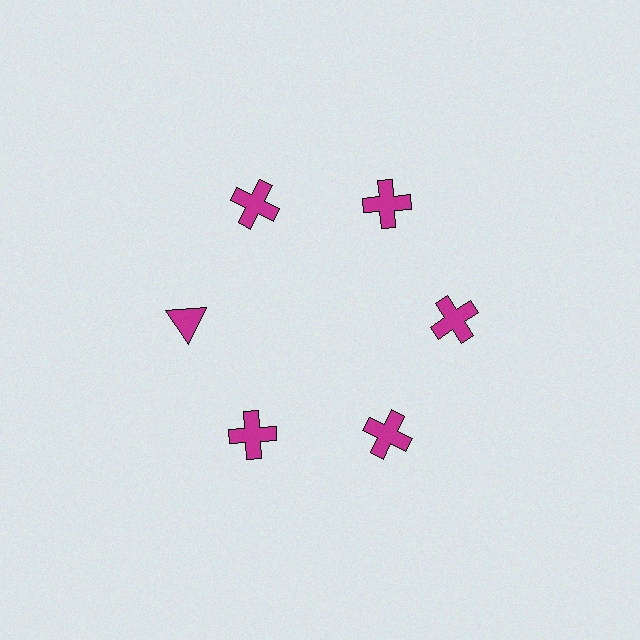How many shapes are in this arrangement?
There are 6 shapes arranged in a ring pattern.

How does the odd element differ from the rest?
It has a different shape: triangle instead of cross.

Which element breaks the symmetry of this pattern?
The magenta triangle at roughly the 9 o'clock position breaks the symmetry. All other shapes are magenta crosses.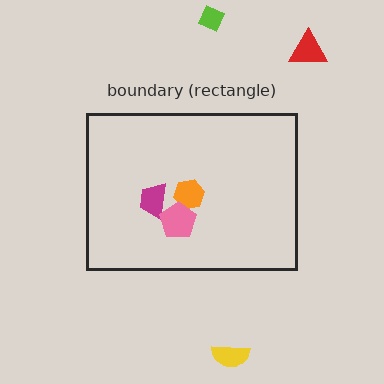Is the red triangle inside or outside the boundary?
Outside.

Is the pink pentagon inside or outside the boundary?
Inside.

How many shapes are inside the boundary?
3 inside, 3 outside.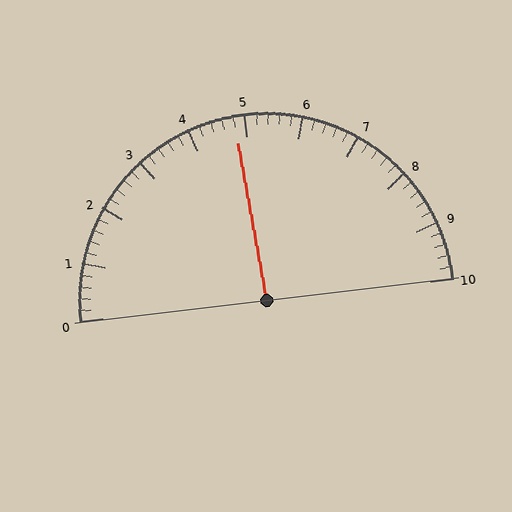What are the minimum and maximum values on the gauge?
The gauge ranges from 0 to 10.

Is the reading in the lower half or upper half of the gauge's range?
The reading is in the lower half of the range (0 to 10).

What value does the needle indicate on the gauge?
The needle indicates approximately 4.8.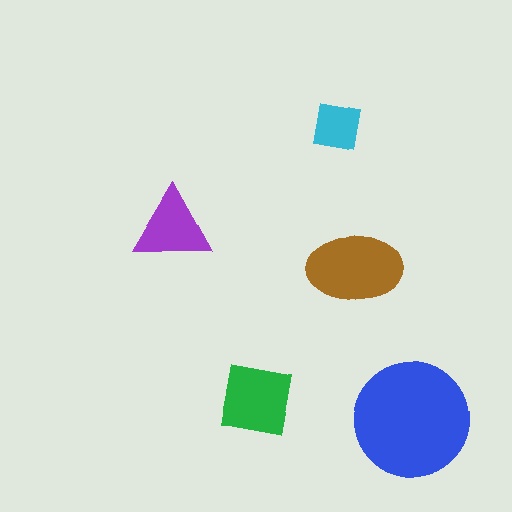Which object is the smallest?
The cyan square.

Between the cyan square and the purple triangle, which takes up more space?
The purple triangle.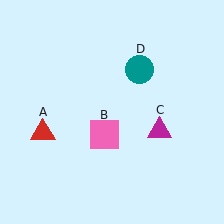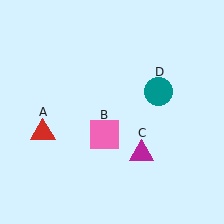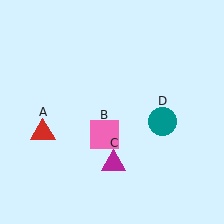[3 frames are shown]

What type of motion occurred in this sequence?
The magenta triangle (object C), teal circle (object D) rotated clockwise around the center of the scene.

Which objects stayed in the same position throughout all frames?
Red triangle (object A) and pink square (object B) remained stationary.